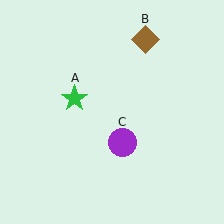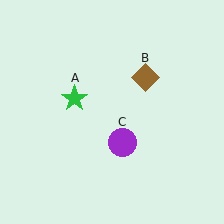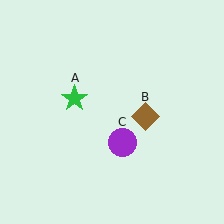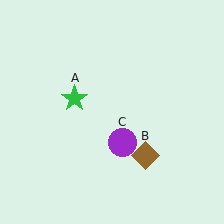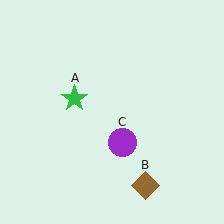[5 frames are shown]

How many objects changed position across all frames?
1 object changed position: brown diamond (object B).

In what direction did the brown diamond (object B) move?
The brown diamond (object B) moved down.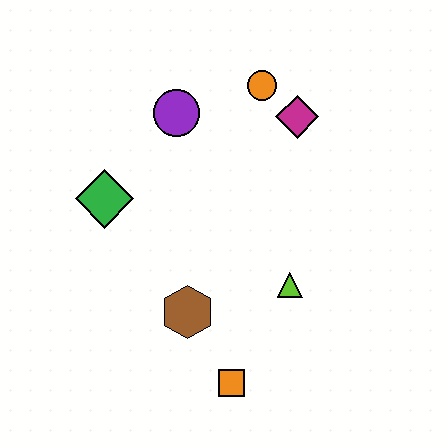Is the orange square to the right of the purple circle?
Yes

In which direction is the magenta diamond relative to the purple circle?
The magenta diamond is to the right of the purple circle.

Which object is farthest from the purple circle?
The orange square is farthest from the purple circle.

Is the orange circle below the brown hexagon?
No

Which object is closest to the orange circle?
The magenta diamond is closest to the orange circle.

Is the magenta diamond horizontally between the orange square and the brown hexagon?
No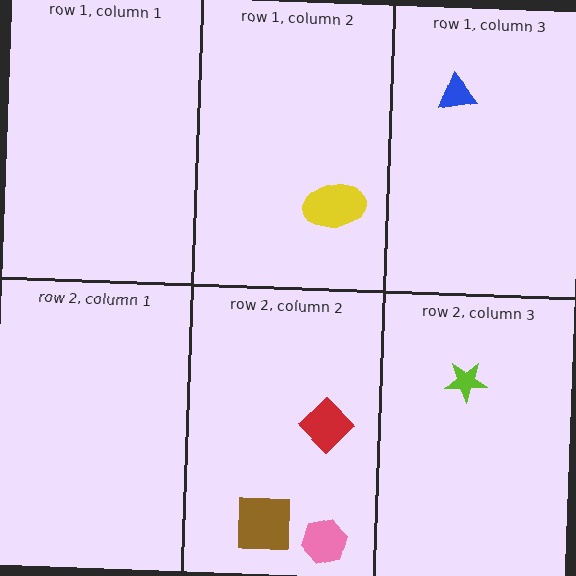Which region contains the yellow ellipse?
The row 1, column 2 region.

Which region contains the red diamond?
The row 2, column 2 region.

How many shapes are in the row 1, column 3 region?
1.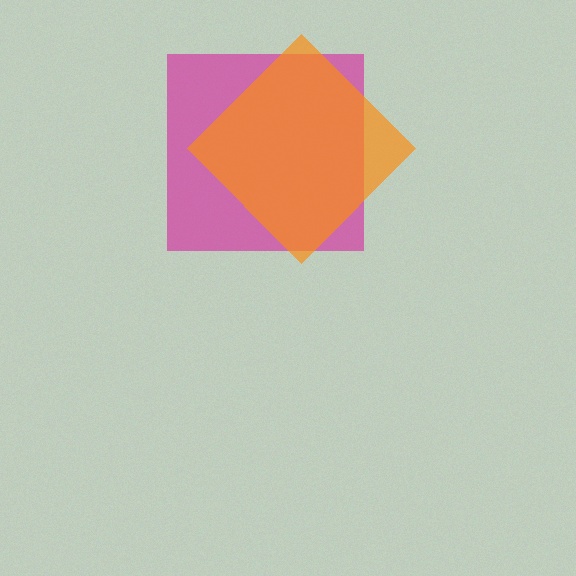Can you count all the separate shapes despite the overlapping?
Yes, there are 2 separate shapes.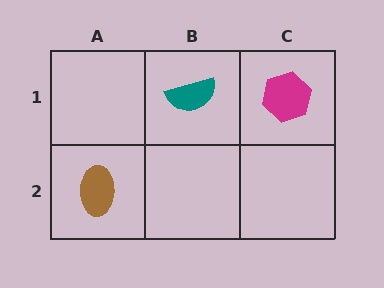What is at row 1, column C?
A magenta hexagon.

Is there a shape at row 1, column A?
No, that cell is empty.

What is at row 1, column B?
A teal semicircle.